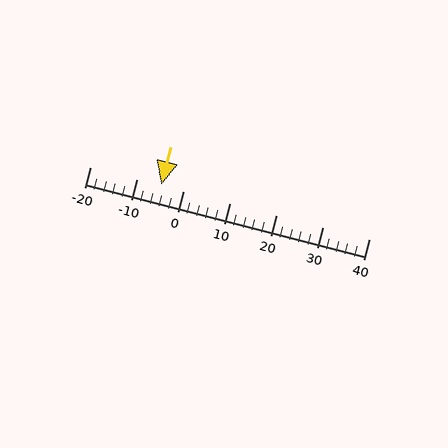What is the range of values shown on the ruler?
The ruler shows values from -20 to 40.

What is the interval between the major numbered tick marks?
The major tick marks are spaced 10 units apart.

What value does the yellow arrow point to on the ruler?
The yellow arrow points to approximately -5.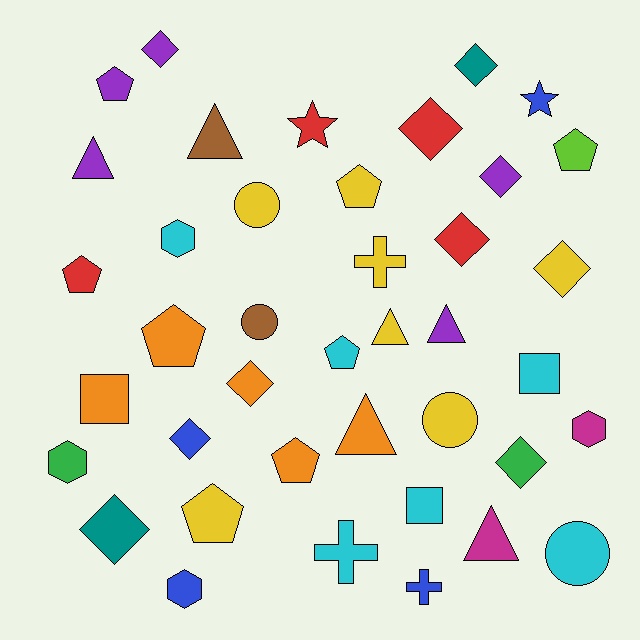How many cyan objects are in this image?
There are 6 cyan objects.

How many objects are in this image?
There are 40 objects.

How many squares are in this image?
There are 3 squares.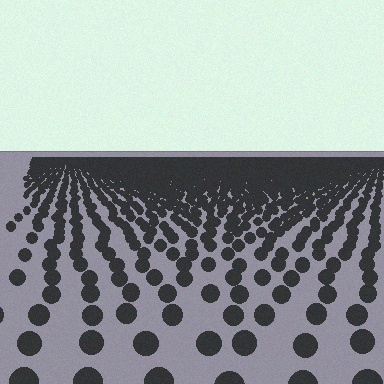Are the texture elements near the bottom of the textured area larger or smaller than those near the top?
Larger. Near the bottom, elements are closer to the viewer and appear at a bigger on-screen size.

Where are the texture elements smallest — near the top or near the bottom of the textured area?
Near the top.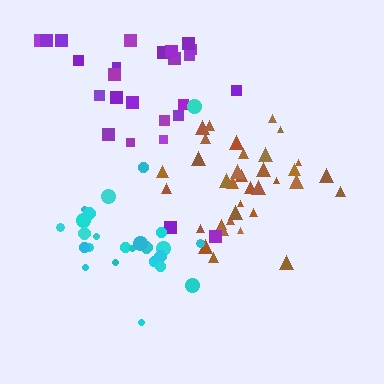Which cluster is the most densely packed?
Brown.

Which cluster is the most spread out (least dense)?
Purple.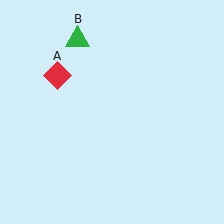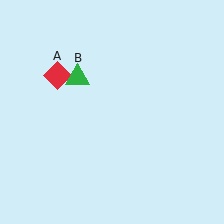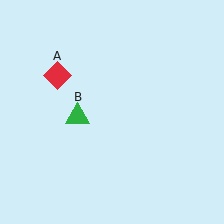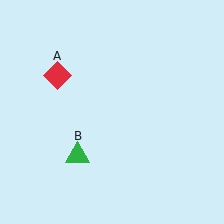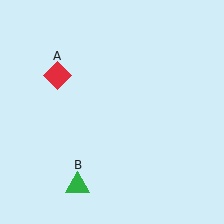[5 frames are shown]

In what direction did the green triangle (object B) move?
The green triangle (object B) moved down.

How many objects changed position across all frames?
1 object changed position: green triangle (object B).